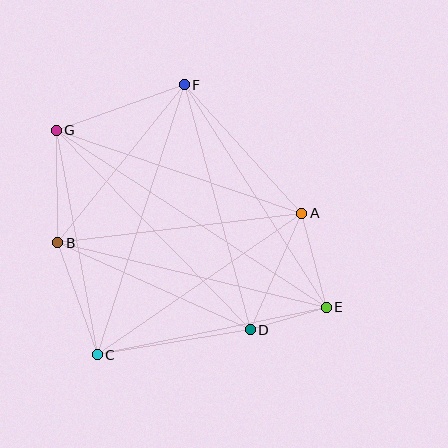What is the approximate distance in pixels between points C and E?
The distance between C and E is approximately 234 pixels.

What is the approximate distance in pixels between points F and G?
The distance between F and G is approximately 136 pixels.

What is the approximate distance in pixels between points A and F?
The distance between A and F is approximately 174 pixels.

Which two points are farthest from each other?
Points E and G are farthest from each other.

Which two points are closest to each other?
Points D and E are closest to each other.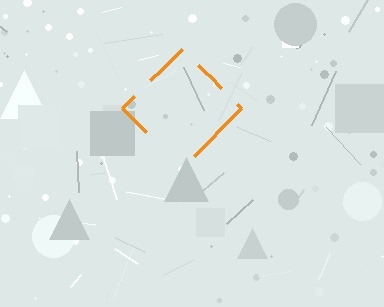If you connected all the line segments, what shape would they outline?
They would outline a diamond.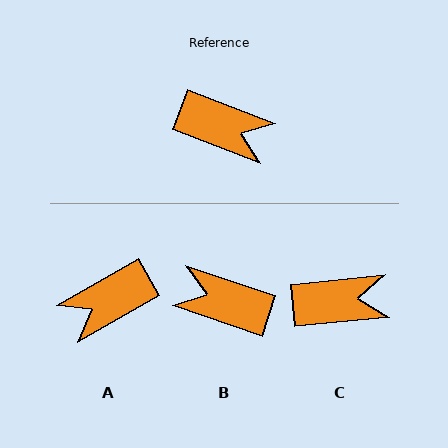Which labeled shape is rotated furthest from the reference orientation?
B, about 178 degrees away.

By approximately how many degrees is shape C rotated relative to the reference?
Approximately 27 degrees counter-clockwise.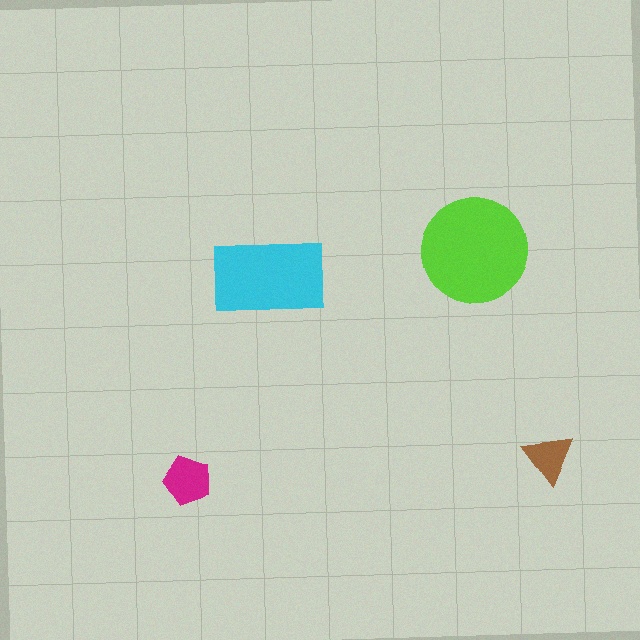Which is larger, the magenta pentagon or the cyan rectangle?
The cyan rectangle.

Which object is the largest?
The lime circle.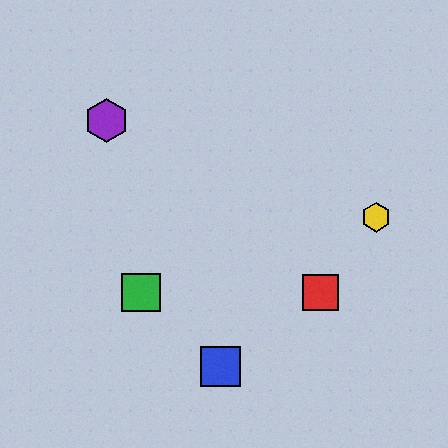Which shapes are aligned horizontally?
The red square, the green square are aligned horizontally.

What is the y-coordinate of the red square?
The red square is at y≈293.